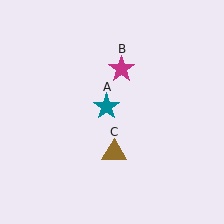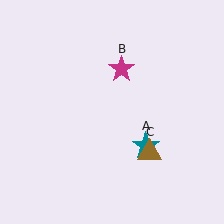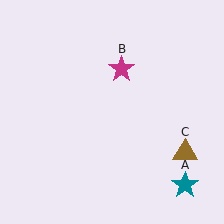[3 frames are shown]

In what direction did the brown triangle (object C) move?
The brown triangle (object C) moved right.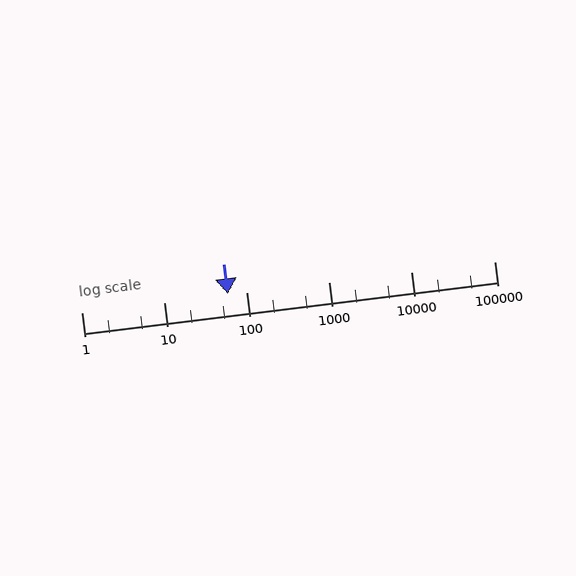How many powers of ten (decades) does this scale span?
The scale spans 5 decades, from 1 to 100000.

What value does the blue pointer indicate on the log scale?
The pointer indicates approximately 59.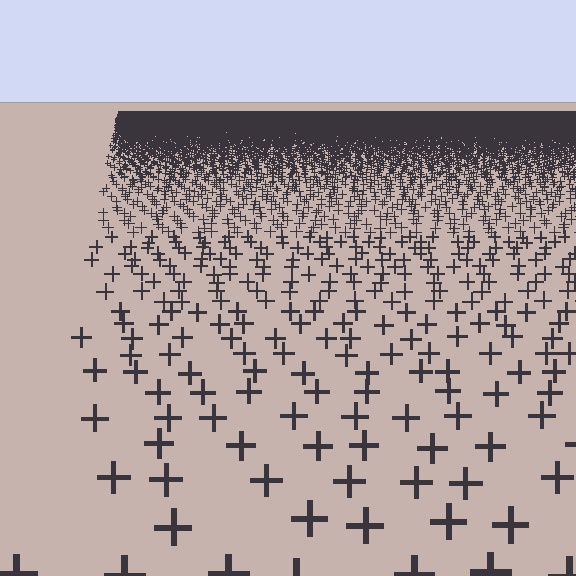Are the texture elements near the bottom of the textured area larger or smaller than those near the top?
Larger. Near the bottom, elements are closer to the viewer and appear at a bigger on-screen size.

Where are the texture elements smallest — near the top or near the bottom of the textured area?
Near the top.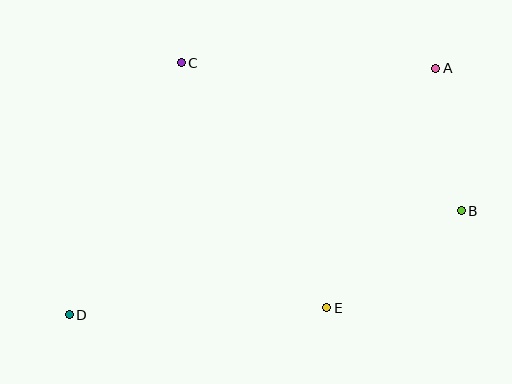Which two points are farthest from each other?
Points A and D are farthest from each other.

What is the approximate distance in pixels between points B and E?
The distance between B and E is approximately 166 pixels.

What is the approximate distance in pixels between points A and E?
The distance between A and E is approximately 263 pixels.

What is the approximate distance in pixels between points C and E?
The distance between C and E is approximately 285 pixels.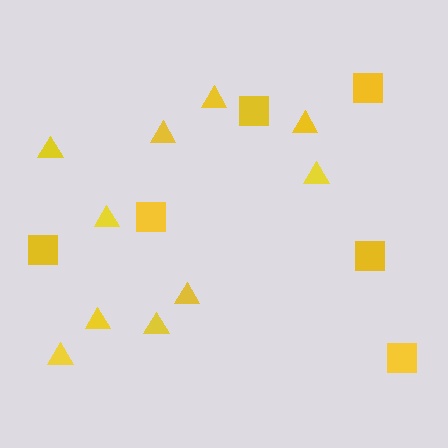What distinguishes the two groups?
There are 2 groups: one group of triangles (10) and one group of squares (6).